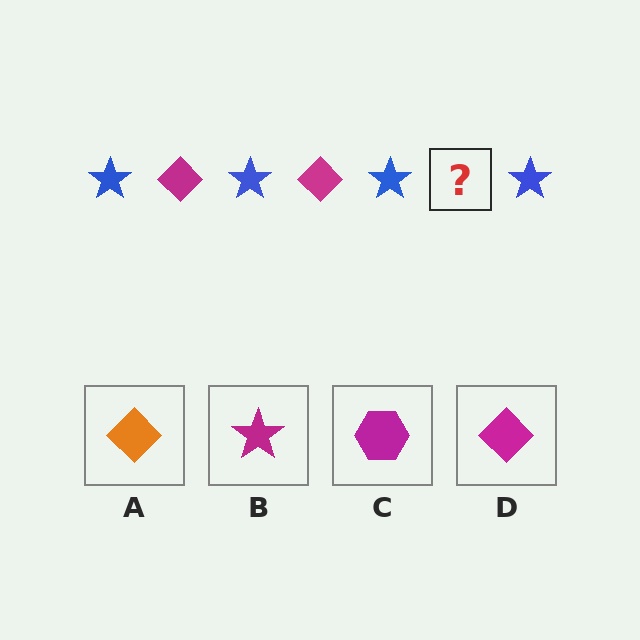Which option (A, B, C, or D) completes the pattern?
D.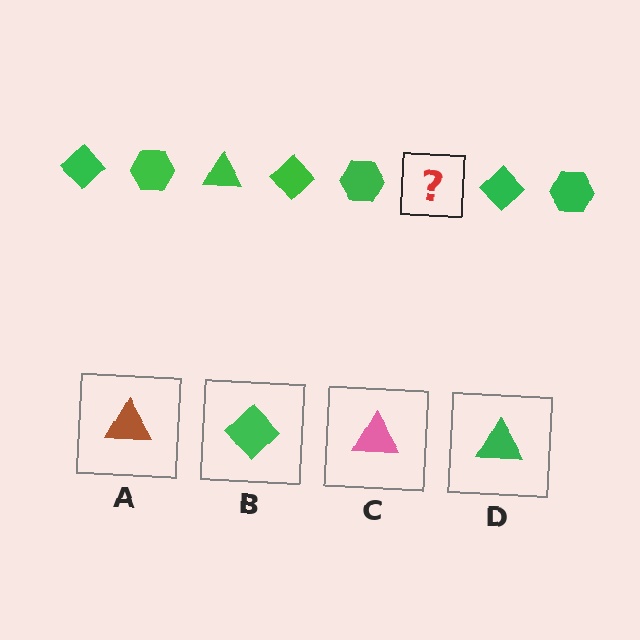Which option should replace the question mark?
Option D.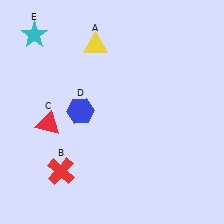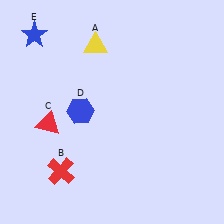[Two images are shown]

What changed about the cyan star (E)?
In Image 1, E is cyan. In Image 2, it changed to blue.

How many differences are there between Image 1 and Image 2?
There is 1 difference between the two images.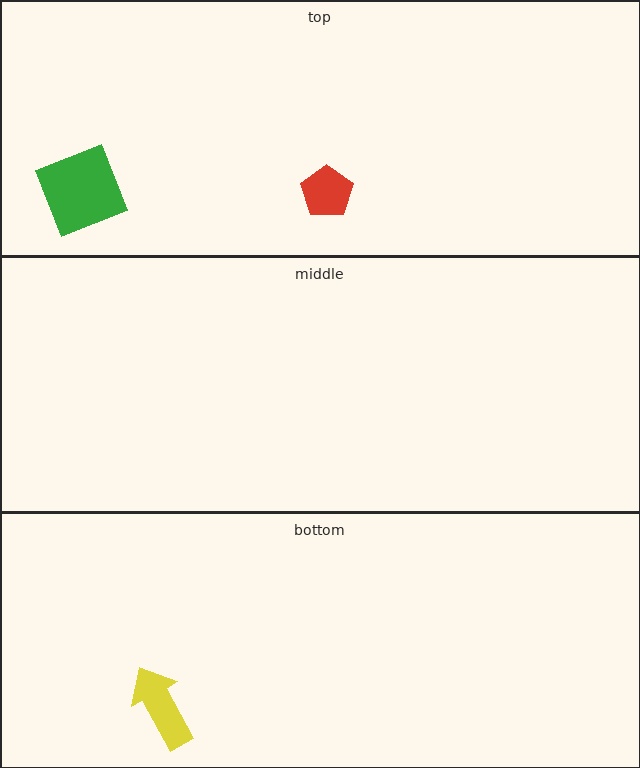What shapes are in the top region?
The green square, the red pentagon.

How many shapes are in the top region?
2.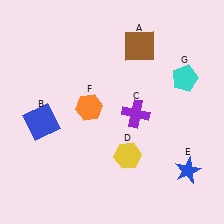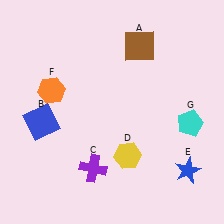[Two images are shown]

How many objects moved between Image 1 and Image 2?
3 objects moved between the two images.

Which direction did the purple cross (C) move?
The purple cross (C) moved down.